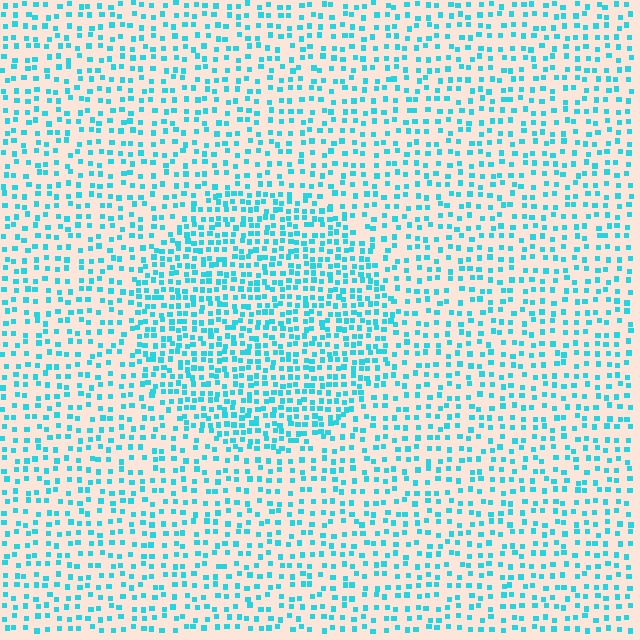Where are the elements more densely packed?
The elements are more densely packed inside the circle boundary.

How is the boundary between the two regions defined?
The boundary is defined by a change in element density (approximately 1.8x ratio). All elements are the same color, size, and shape.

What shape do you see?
I see a circle.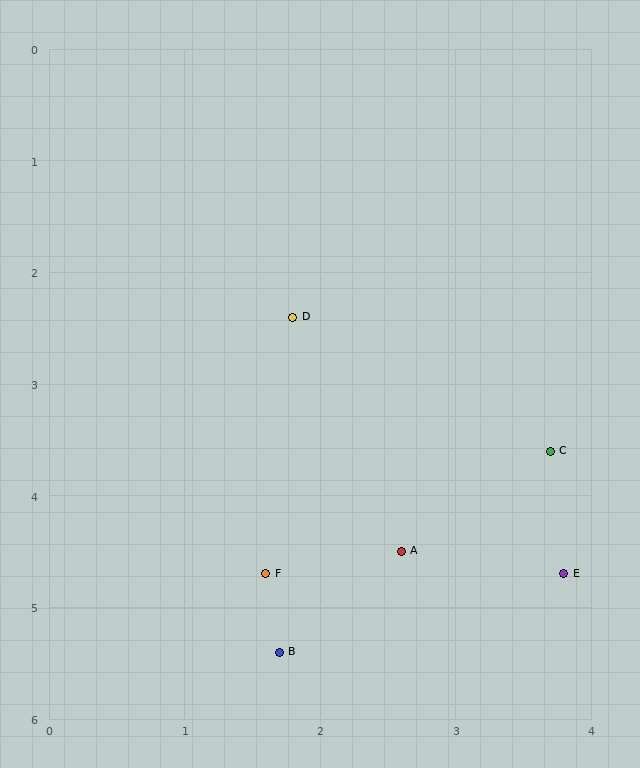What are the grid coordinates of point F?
Point F is at approximately (1.6, 4.7).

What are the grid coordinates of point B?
Point B is at approximately (1.7, 5.4).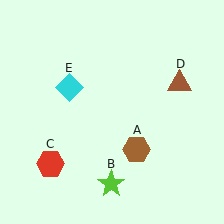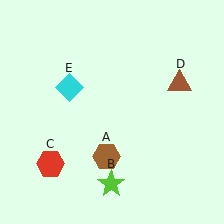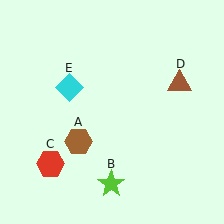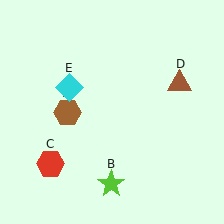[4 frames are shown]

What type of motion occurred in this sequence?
The brown hexagon (object A) rotated clockwise around the center of the scene.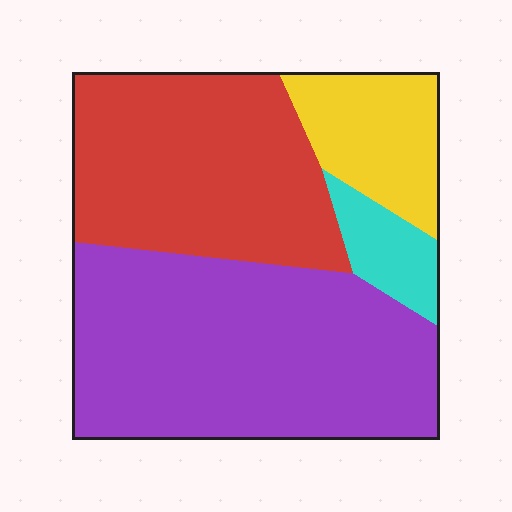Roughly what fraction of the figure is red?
Red takes up between a third and a half of the figure.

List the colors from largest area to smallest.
From largest to smallest: purple, red, yellow, cyan.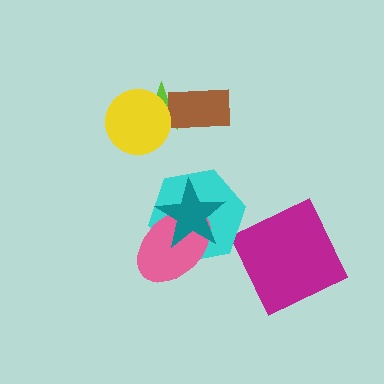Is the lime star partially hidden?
Yes, it is partially covered by another shape.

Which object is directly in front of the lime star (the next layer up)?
The brown rectangle is directly in front of the lime star.